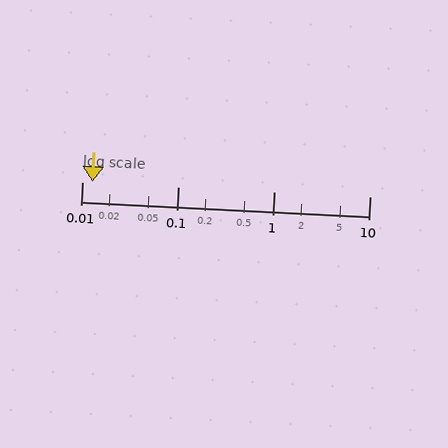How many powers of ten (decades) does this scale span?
The scale spans 3 decades, from 0.01 to 10.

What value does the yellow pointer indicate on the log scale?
The pointer indicates approximately 0.013.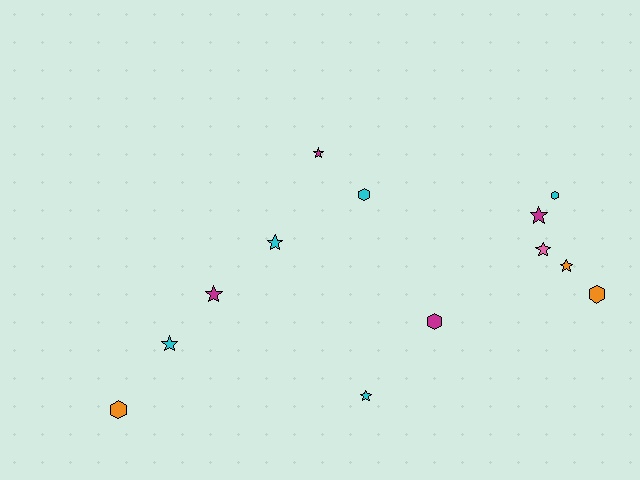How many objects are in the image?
There are 13 objects.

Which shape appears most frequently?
Star, with 8 objects.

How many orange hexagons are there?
There are 2 orange hexagons.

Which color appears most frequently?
Cyan, with 5 objects.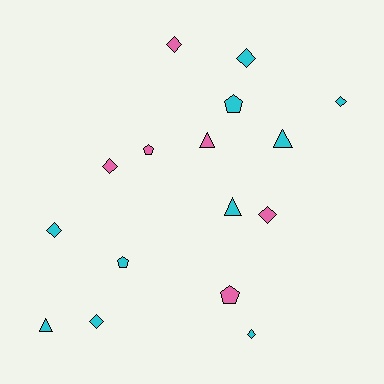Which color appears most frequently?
Cyan, with 10 objects.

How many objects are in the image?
There are 16 objects.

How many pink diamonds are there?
There are 3 pink diamonds.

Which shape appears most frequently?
Diamond, with 8 objects.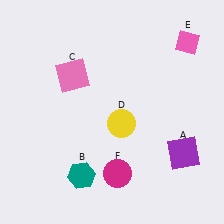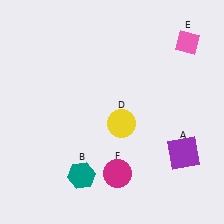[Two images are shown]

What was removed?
The pink square (C) was removed in Image 2.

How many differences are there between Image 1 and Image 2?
There is 1 difference between the two images.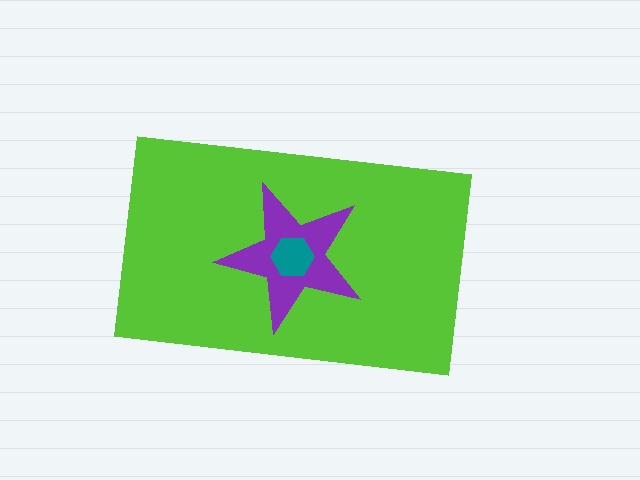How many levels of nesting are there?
3.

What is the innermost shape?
The teal hexagon.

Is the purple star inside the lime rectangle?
Yes.